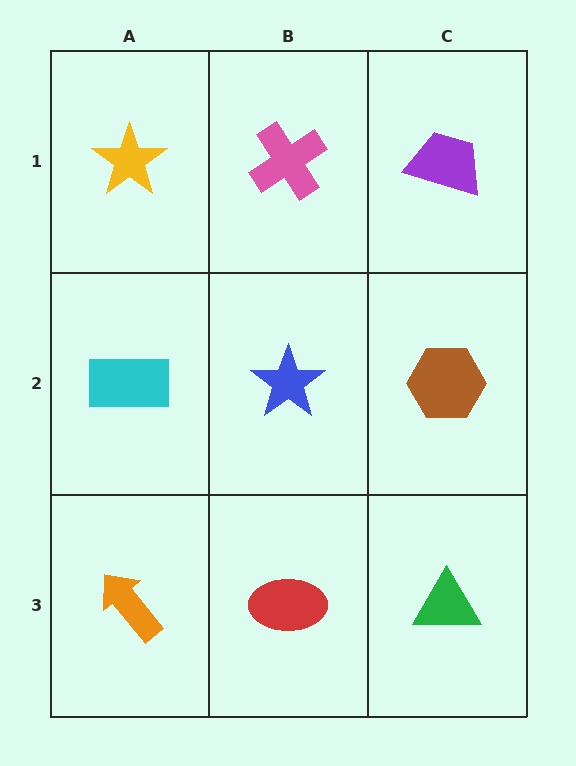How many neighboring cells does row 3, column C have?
2.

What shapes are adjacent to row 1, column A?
A cyan rectangle (row 2, column A), a pink cross (row 1, column B).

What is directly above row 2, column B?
A pink cross.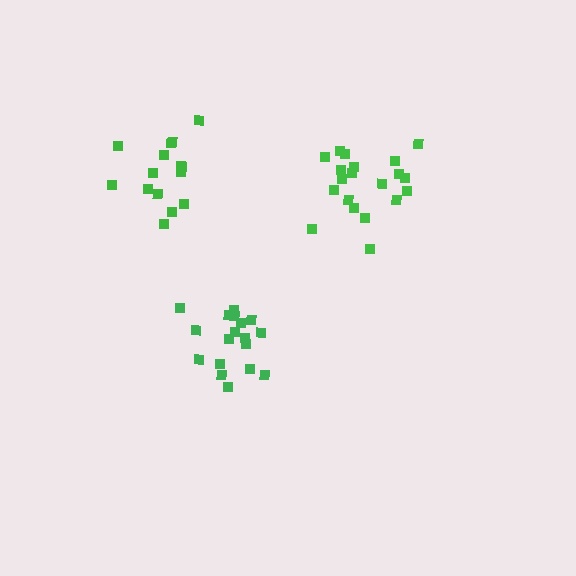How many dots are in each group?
Group 1: 18 dots, Group 2: 20 dots, Group 3: 15 dots (53 total).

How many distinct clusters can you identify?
There are 3 distinct clusters.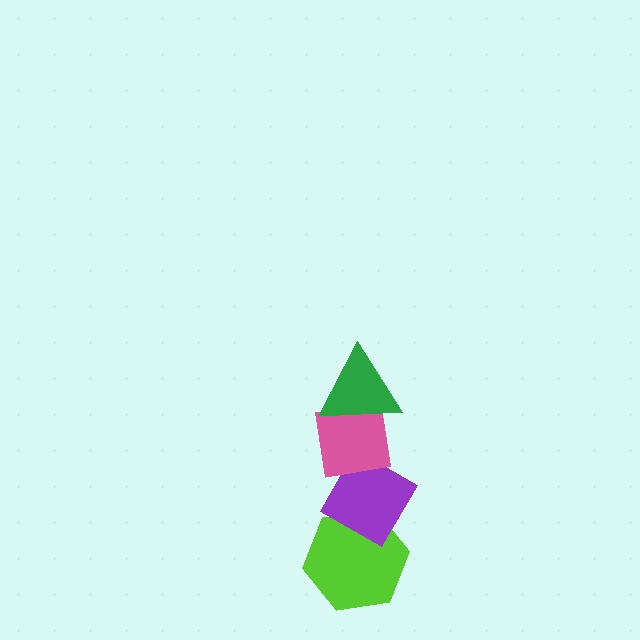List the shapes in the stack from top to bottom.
From top to bottom: the green triangle, the pink square, the purple diamond, the lime hexagon.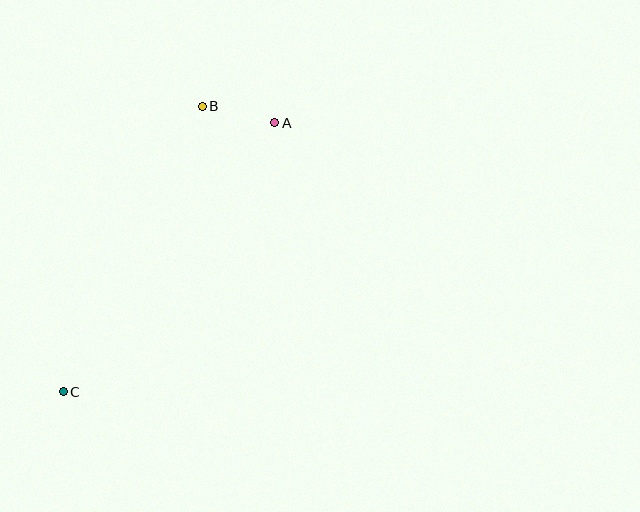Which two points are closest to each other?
Points A and B are closest to each other.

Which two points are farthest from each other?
Points A and C are farthest from each other.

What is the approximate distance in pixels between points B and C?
The distance between B and C is approximately 318 pixels.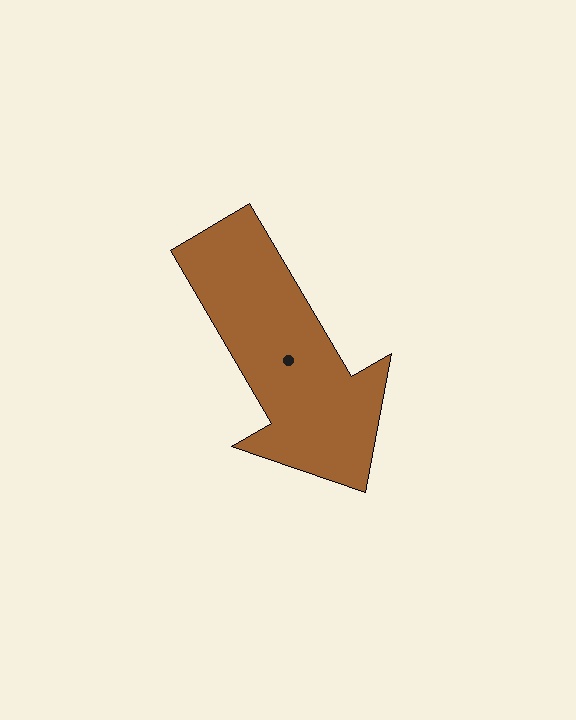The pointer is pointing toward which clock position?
Roughly 5 o'clock.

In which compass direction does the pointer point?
Southeast.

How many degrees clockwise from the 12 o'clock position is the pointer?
Approximately 150 degrees.